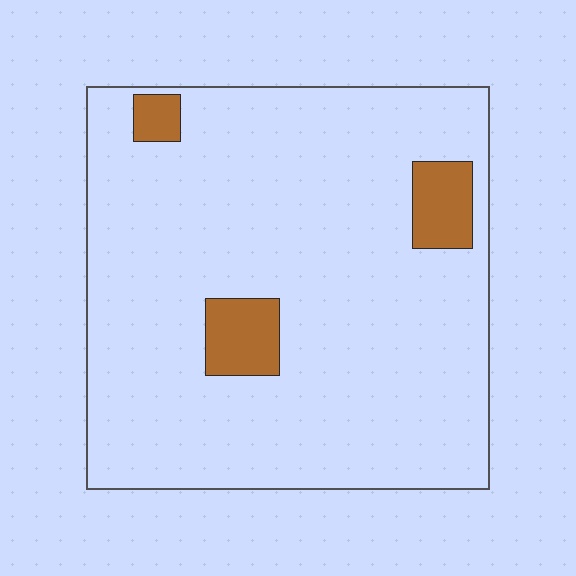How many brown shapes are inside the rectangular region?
3.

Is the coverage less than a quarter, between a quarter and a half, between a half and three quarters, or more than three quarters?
Less than a quarter.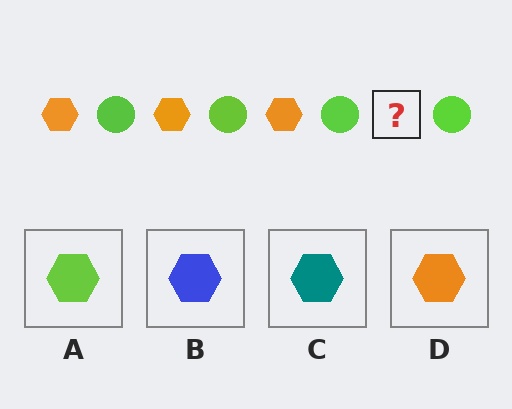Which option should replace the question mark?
Option D.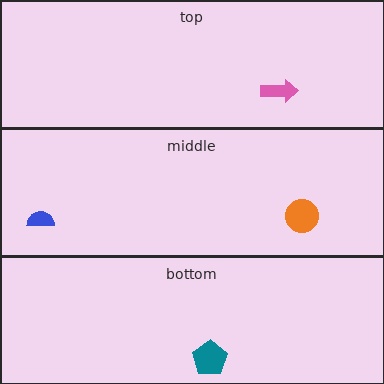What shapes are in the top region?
The pink arrow.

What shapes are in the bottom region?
The teal pentagon.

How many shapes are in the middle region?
2.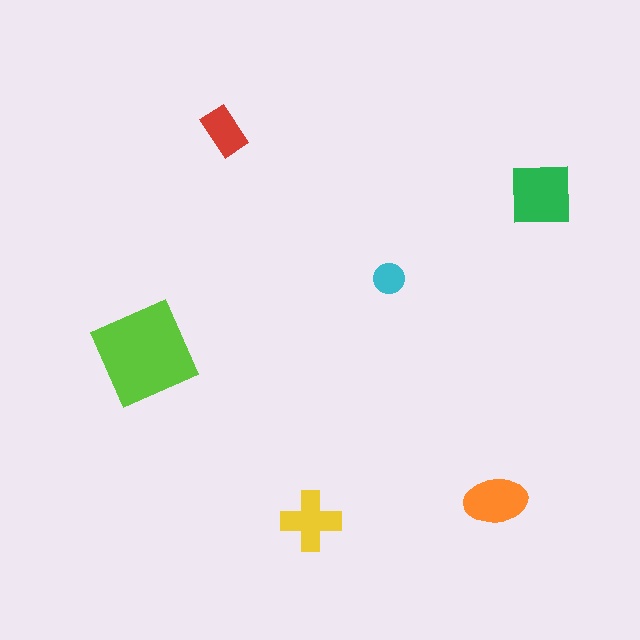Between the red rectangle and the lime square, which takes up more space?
The lime square.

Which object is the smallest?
The cyan circle.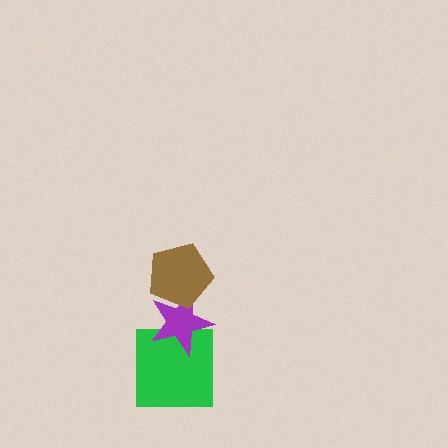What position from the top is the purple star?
The purple star is 2nd from the top.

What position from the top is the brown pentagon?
The brown pentagon is 1st from the top.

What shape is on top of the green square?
The purple star is on top of the green square.